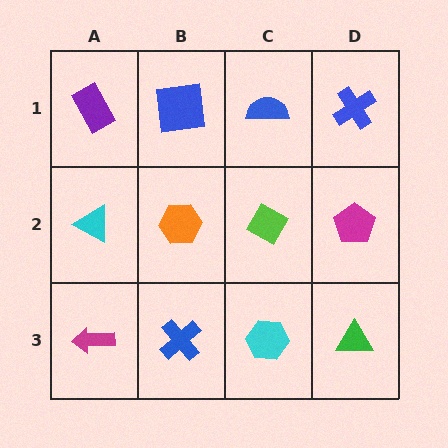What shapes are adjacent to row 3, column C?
A lime diamond (row 2, column C), a blue cross (row 3, column B), a green triangle (row 3, column D).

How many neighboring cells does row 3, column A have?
2.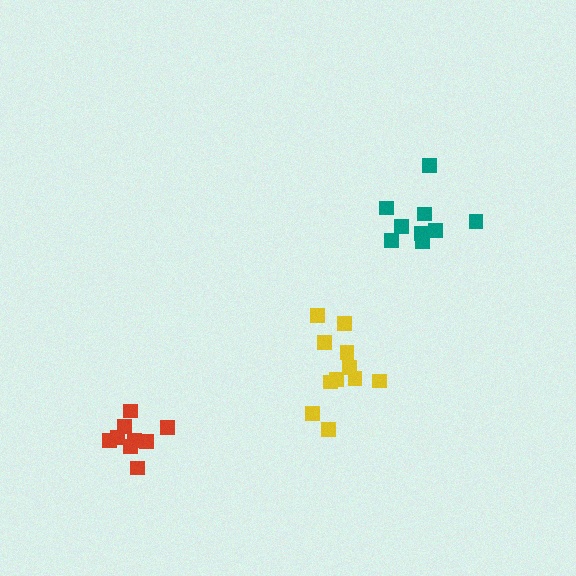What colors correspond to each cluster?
The clusters are colored: teal, yellow, red.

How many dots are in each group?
Group 1: 9 dots, Group 2: 11 dots, Group 3: 9 dots (29 total).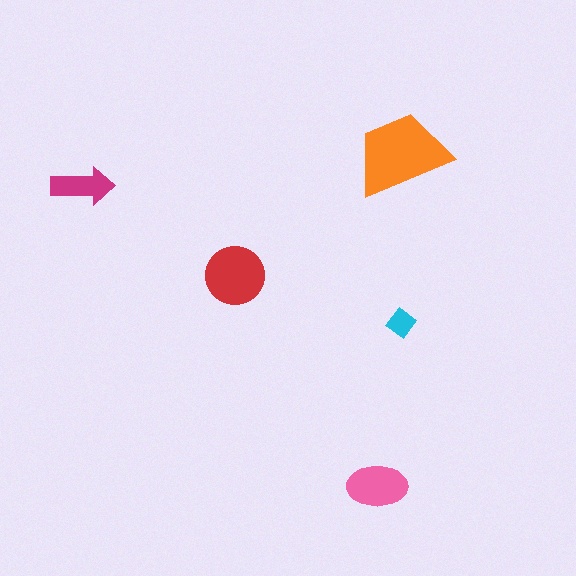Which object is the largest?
The orange trapezoid.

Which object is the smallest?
The cyan diamond.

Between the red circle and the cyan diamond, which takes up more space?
The red circle.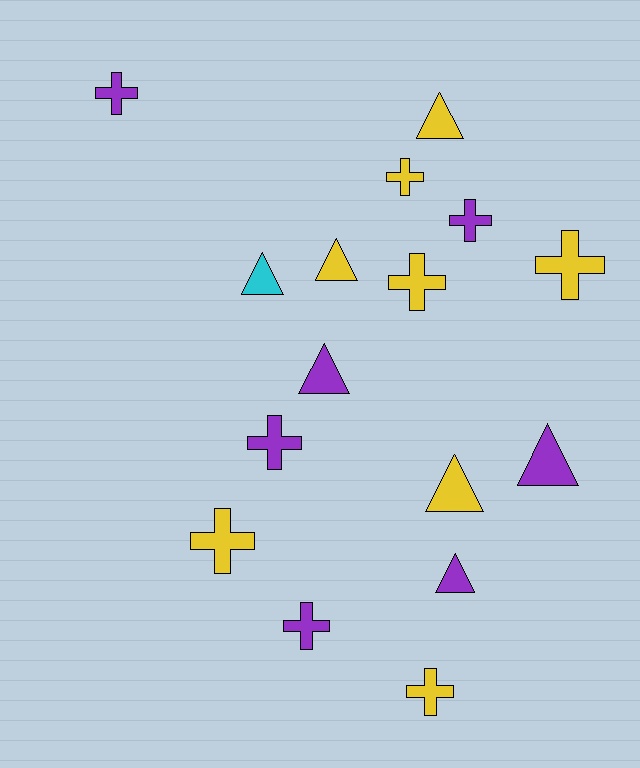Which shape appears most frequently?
Cross, with 9 objects.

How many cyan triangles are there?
There is 1 cyan triangle.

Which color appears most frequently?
Yellow, with 8 objects.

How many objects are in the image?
There are 16 objects.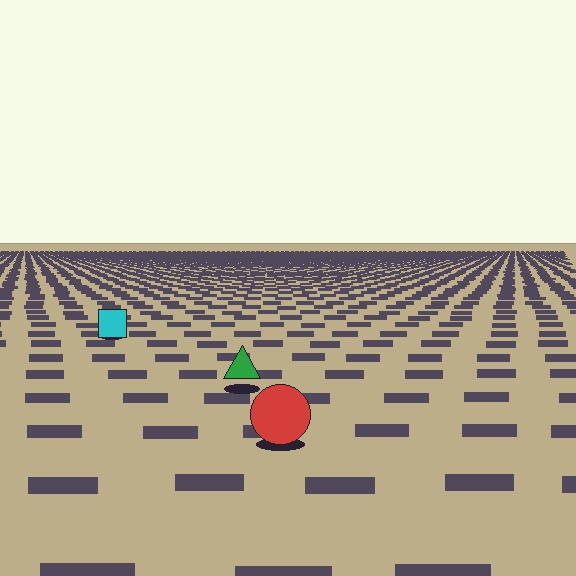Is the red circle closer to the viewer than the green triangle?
Yes. The red circle is closer — you can tell from the texture gradient: the ground texture is coarser near it.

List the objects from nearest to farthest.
From nearest to farthest: the red circle, the green triangle, the cyan square.